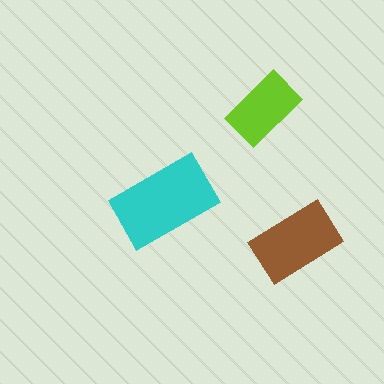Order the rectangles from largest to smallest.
the cyan one, the brown one, the lime one.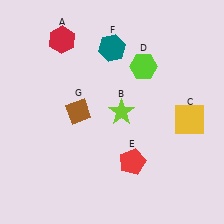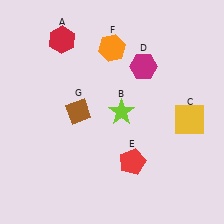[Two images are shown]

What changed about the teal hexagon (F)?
In Image 1, F is teal. In Image 2, it changed to orange.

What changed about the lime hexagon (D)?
In Image 1, D is lime. In Image 2, it changed to magenta.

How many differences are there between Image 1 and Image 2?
There are 2 differences between the two images.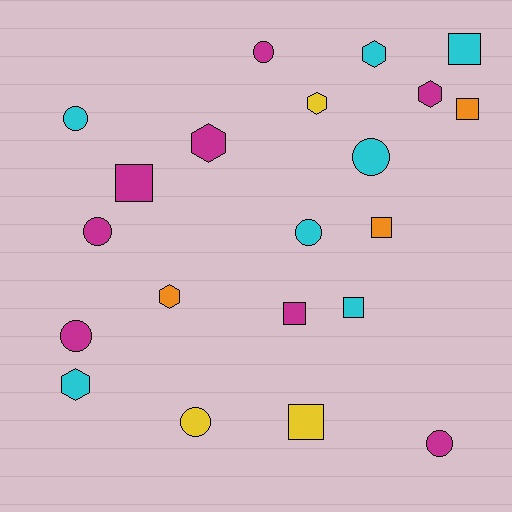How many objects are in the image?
There are 21 objects.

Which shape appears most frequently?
Circle, with 8 objects.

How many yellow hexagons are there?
There is 1 yellow hexagon.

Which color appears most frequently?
Magenta, with 8 objects.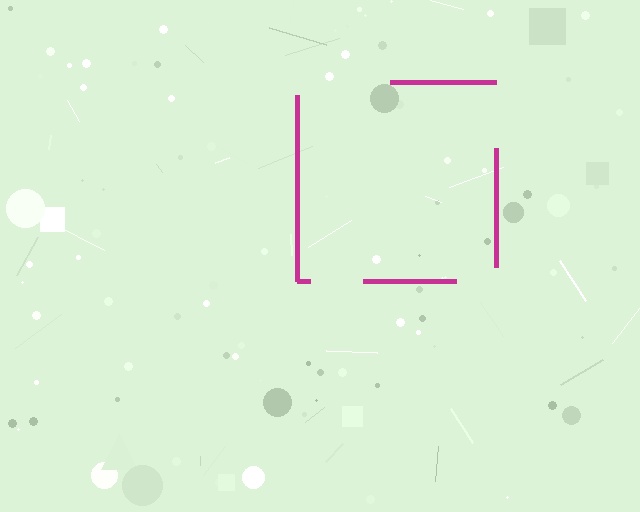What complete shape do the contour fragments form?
The contour fragments form a square.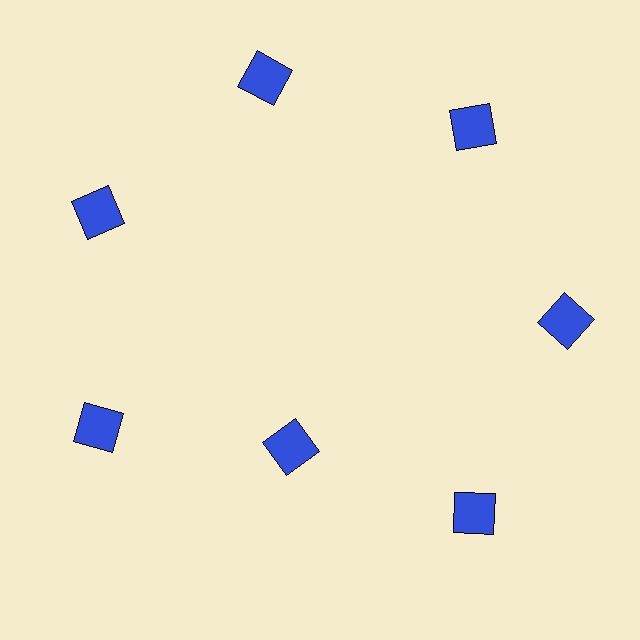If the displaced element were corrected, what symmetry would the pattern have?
It would have 7-fold rotational symmetry — the pattern would map onto itself every 51 degrees.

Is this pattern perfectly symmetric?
No. The 7 blue squares are arranged in a ring, but one element near the 6 o'clock position is pulled inward toward the center, breaking the 7-fold rotational symmetry.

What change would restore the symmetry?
The symmetry would be restored by moving it outward, back onto the ring so that all 7 squares sit at equal angles and equal distance from the center.